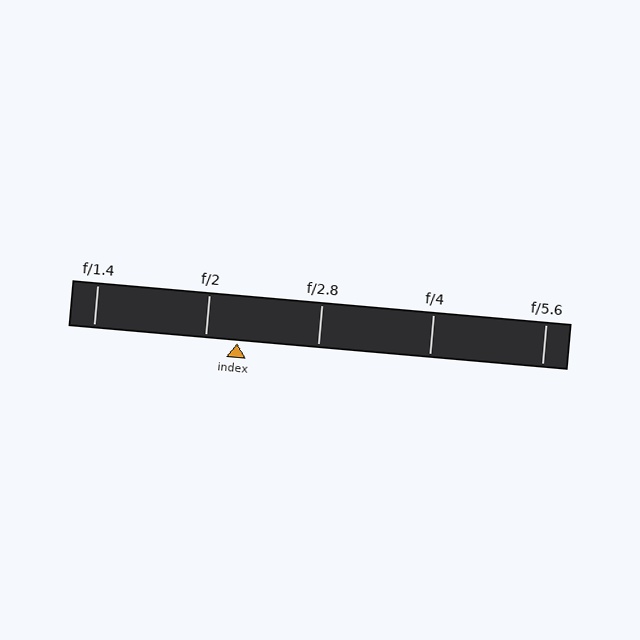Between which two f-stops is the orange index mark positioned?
The index mark is between f/2 and f/2.8.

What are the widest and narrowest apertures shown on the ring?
The widest aperture shown is f/1.4 and the narrowest is f/5.6.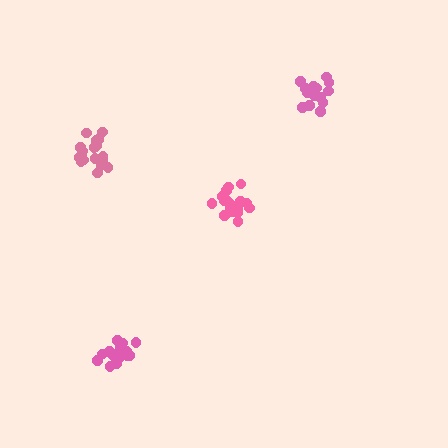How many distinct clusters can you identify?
There are 4 distinct clusters.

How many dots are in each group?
Group 1: 19 dots, Group 2: 19 dots, Group 3: 14 dots, Group 4: 15 dots (67 total).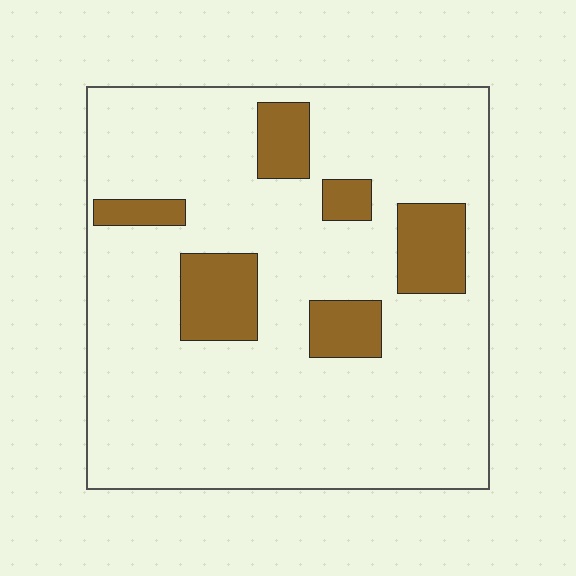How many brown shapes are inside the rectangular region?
6.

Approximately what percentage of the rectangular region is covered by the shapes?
Approximately 15%.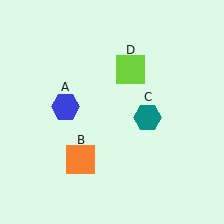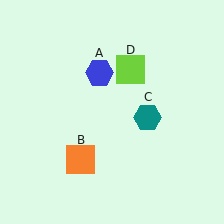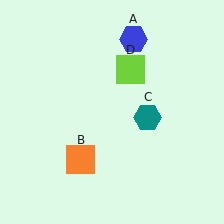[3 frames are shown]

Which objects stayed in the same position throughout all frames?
Orange square (object B) and teal hexagon (object C) and lime square (object D) remained stationary.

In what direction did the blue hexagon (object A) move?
The blue hexagon (object A) moved up and to the right.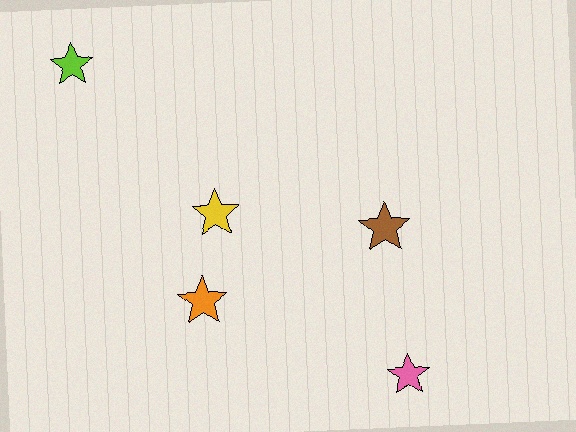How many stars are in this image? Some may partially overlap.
There are 5 stars.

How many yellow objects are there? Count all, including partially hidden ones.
There is 1 yellow object.